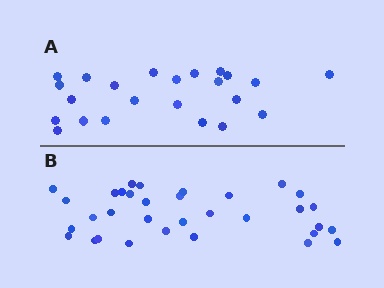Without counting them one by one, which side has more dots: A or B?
Region B (the bottom region) has more dots.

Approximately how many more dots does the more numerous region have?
Region B has roughly 10 or so more dots than region A.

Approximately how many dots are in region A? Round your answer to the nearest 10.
About 20 dots. (The exact count is 23, which rounds to 20.)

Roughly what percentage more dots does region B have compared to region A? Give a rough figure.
About 45% more.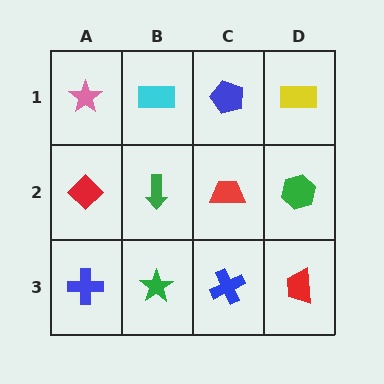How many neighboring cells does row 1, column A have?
2.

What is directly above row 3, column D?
A green hexagon.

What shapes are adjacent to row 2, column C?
A blue pentagon (row 1, column C), a blue cross (row 3, column C), a green arrow (row 2, column B), a green hexagon (row 2, column D).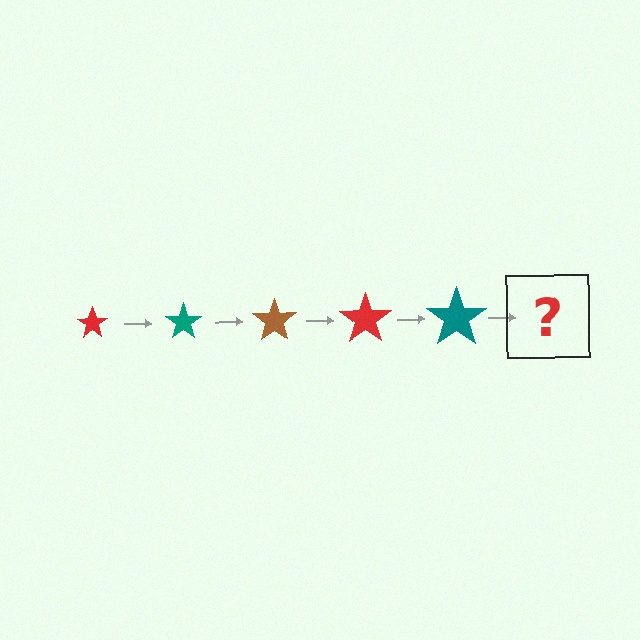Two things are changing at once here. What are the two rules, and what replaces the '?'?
The two rules are that the star grows larger each step and the color cycles through red, teal, and brown. The '?' should be a brown star, larger than the previous one.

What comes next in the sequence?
The next element should be a brown star, larger than the previous one.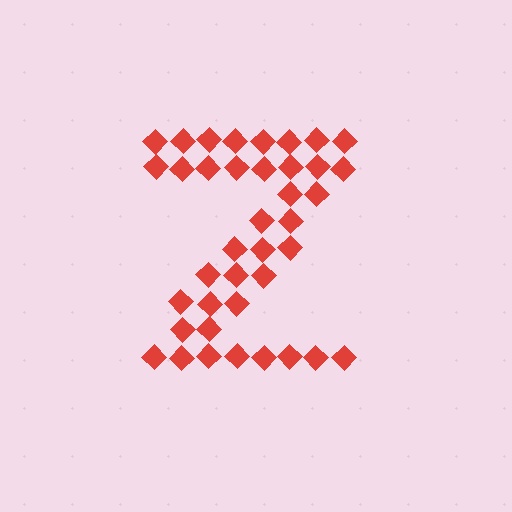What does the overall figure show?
The overall figure shows the letter Z.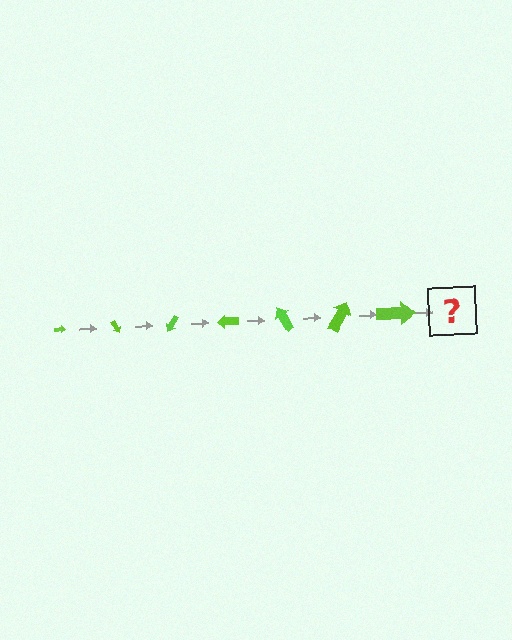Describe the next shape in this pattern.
It should be an arrow, larger than the previous one and rotated 420 degrees from the start.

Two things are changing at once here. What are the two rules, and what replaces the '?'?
The two rules are that the arrow grows larger each step and it rotates 60 degrees each step. The '?' should be an arrow, larger than the previous one and rotated 420 degrees from the start.